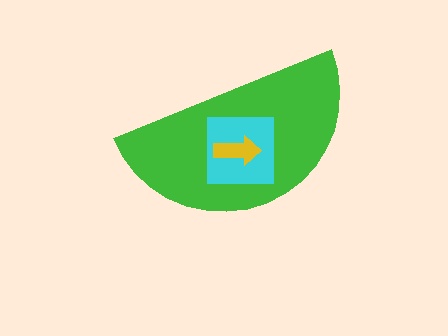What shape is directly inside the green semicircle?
The cyan square.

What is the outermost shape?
The green semicircle.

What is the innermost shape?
The yellow arrow.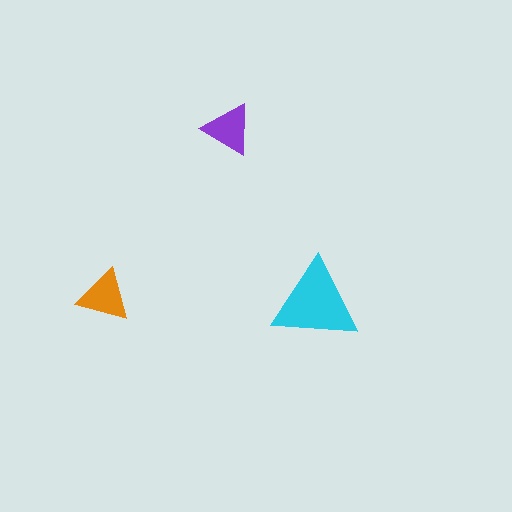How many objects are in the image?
There are 3 objects in the image.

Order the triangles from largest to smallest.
the cyan one, the orange one, the purple one.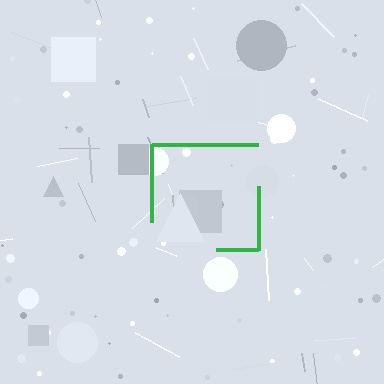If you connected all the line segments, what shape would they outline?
They would outline a square.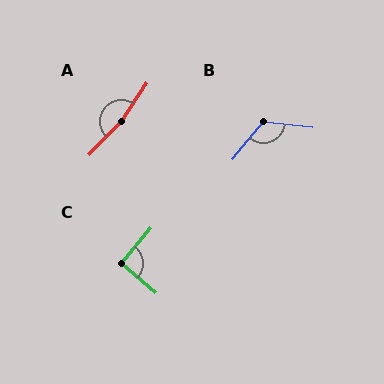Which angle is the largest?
A, at approximately 169 degrees.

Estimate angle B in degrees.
Approximately 124 degrees.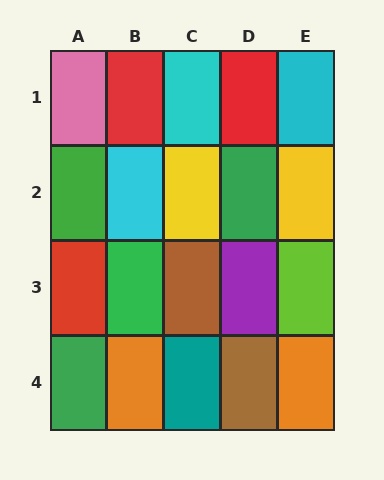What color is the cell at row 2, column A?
Green.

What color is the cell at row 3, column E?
Lime.